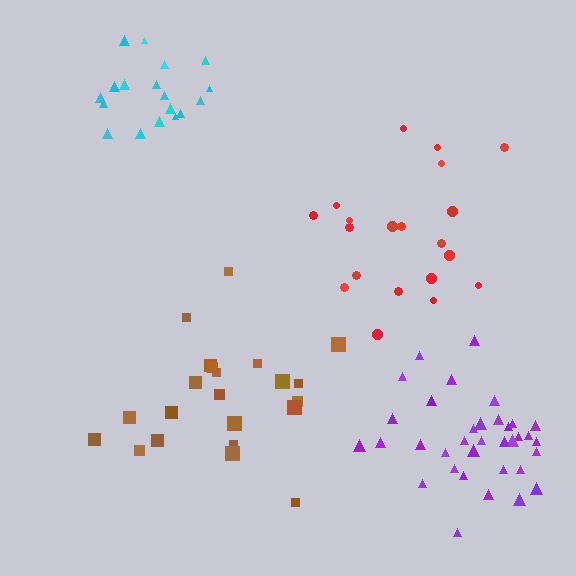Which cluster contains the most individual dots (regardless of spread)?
Purple (35).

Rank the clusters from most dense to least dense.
purple, cyan, red, brown.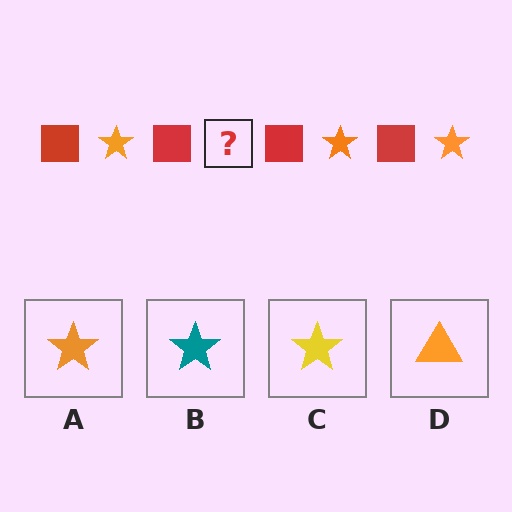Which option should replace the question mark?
Option A.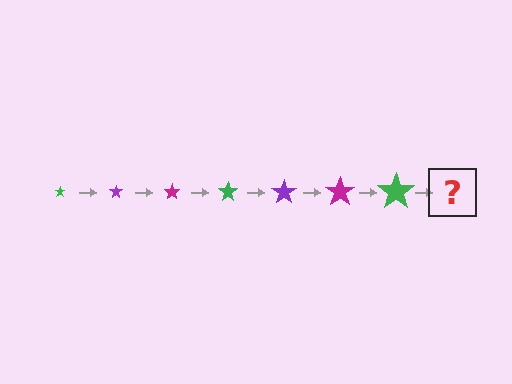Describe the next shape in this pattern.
It should be a purple star, larger than the previous one.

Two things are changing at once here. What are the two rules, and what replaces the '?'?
The two rules are that the star grows larger each step and the color cycles through green, purple, and magenta. The '?' should be a purple star, larger than the previous one.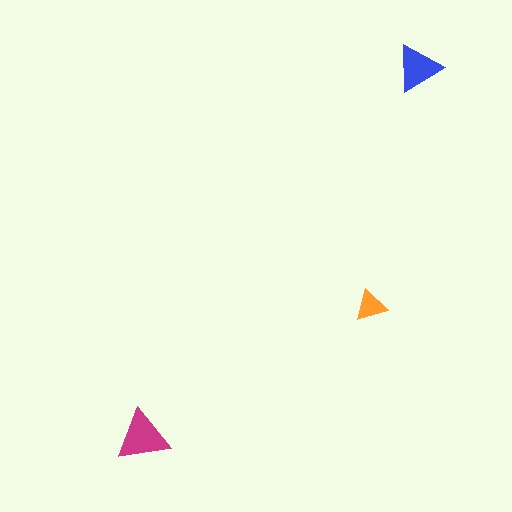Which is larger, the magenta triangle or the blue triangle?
The magenta one.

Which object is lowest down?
The magenta triangle is bottommost.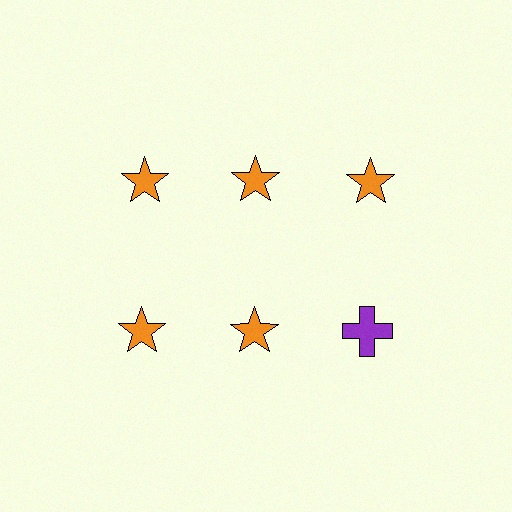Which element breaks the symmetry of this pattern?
The purple cross in the second row, center column breaks the symmetry. All other shapes are orange stars.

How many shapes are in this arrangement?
There are 6 shapes arranged in a grid pattern.